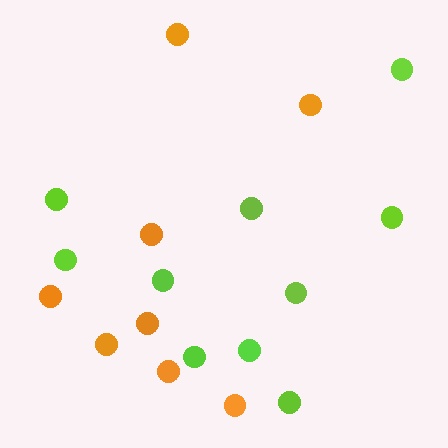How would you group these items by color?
There are 2 groups: one group of lime circles (10) and one group of orange circles (8).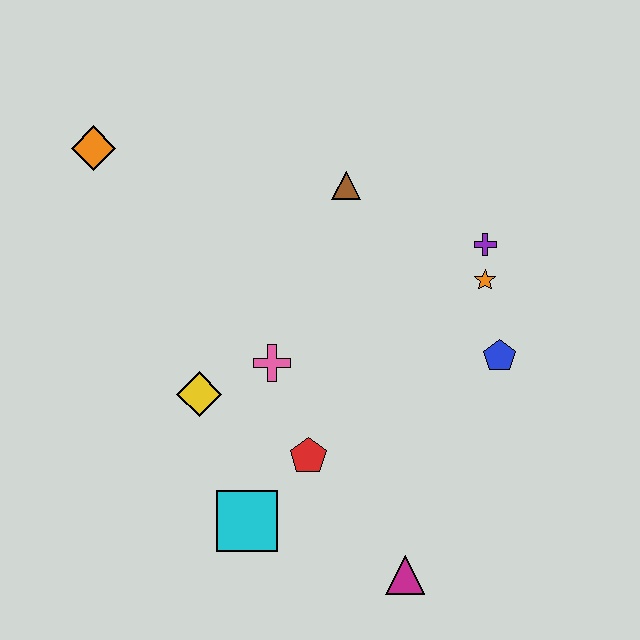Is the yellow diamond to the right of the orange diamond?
Yes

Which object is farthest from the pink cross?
The orange diamond is farthest from the pink cross.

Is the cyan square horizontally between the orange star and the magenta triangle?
No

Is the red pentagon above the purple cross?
No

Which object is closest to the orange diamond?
The brown triangle is closest to the orange diamond.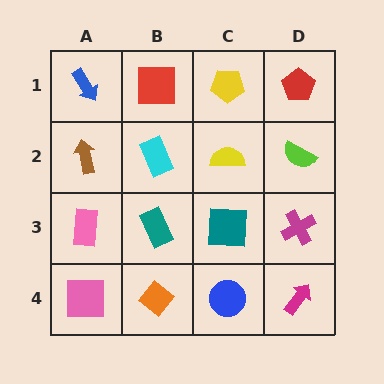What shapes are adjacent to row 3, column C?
A yellow semicircle (row 2, column C), a blue circle (row 4, column C), a teal rectangle (row 3, column B), a magenta cross (row 3, column D).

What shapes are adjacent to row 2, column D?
A red pentagon (row 1, column D), a magenta cross (row 3, column D), a yellow semicircle (row 2, column C).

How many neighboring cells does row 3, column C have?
4.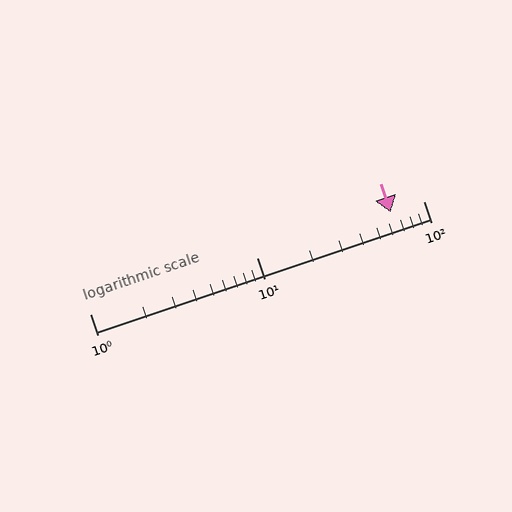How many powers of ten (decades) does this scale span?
The scale spans 2 decades, from 1 to 100.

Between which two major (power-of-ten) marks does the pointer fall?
The pointer is between 10 and 100.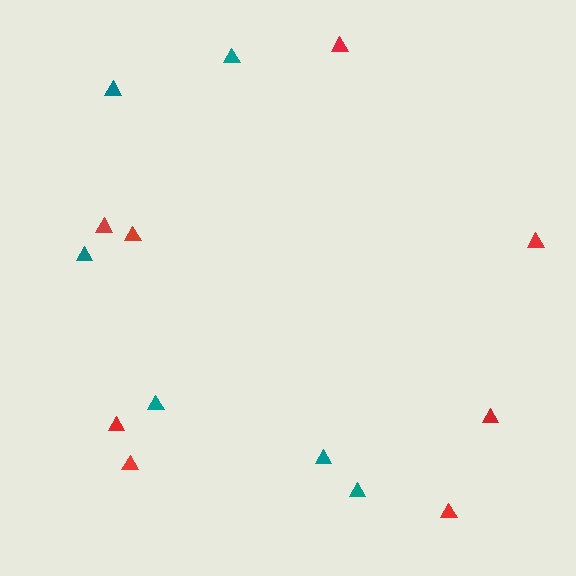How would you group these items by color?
There are 2 groups: one group of teal triangles (6) and one group of red triangles (8).